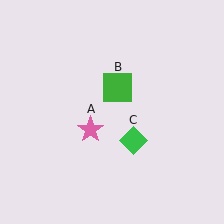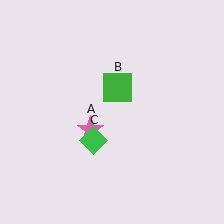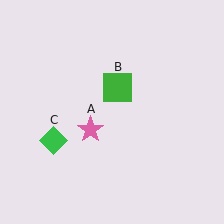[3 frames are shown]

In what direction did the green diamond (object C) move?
The green diamond (object C) moved left.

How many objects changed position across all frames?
1 object changed position: green diamond (object C).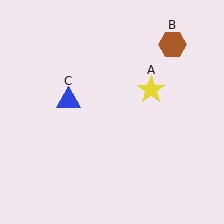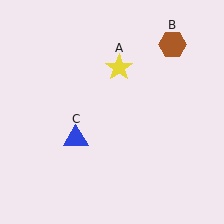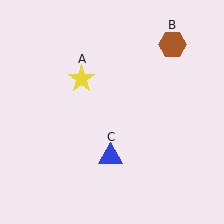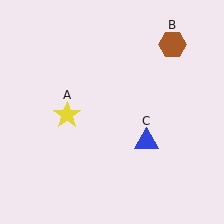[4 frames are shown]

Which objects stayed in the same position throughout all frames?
Brown hexagon (object B) remained stationary.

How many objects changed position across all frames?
2 objects changed position: yellow star (object A), blue triangle (object C).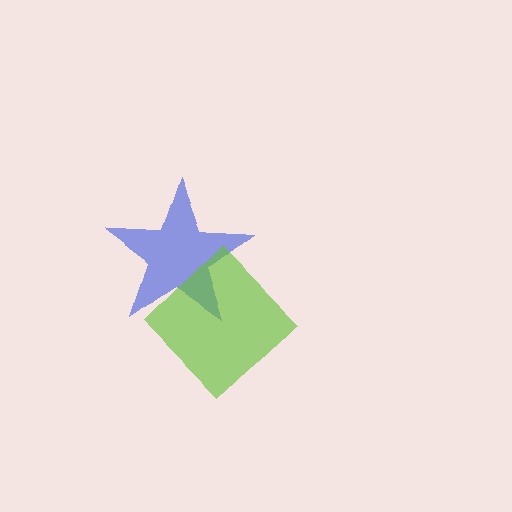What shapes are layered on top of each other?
The layered shapes are: a blue star, a lime diamond.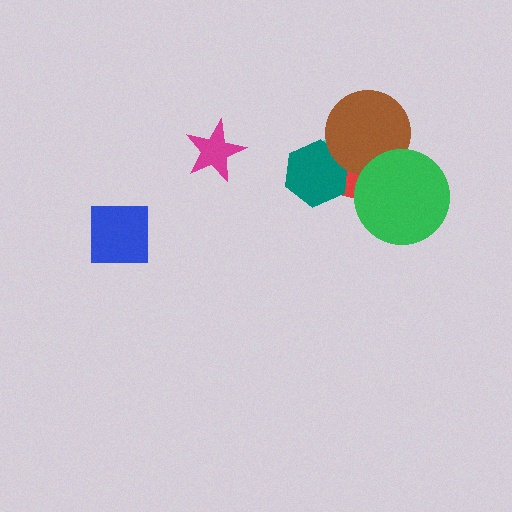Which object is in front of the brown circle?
The green circle is in front of the brown circle.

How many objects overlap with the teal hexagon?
3 objects overlap with the teal hexagon.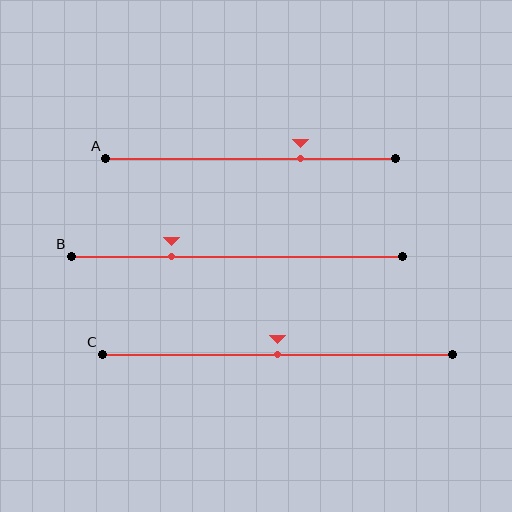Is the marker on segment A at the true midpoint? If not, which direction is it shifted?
No, the marker on segment A is shifted to the right by about 17% of the segment length.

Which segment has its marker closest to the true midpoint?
Segment C has its marker closest to the true midpoint.